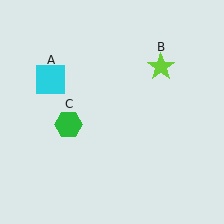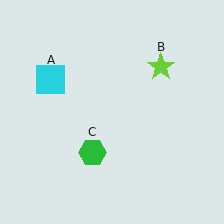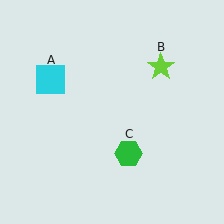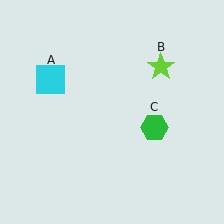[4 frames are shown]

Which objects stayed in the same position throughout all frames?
Cyan square (object A) and lime star (object B) remained stationary.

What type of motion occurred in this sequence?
The green hexagon (object C) rotated counterclockwise around the center of the scene.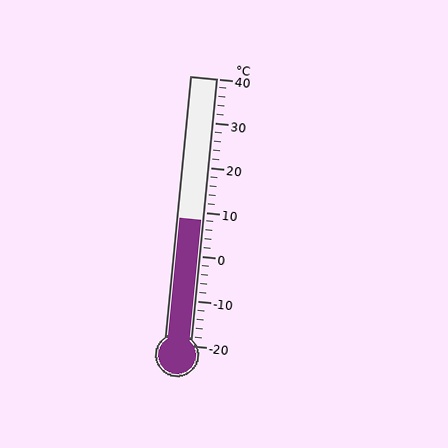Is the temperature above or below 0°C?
The temperature is above 0°C.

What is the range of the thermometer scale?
The thermometer scale ranges from -20°C to 40°C.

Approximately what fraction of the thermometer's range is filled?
The thermometer is filled to approximately 45% of its range.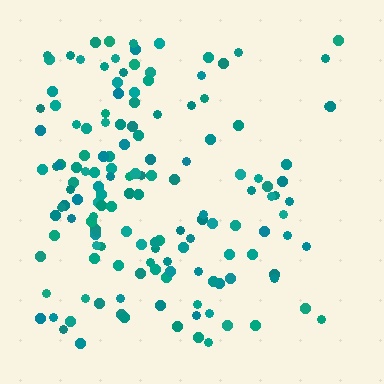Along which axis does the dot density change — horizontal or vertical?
Horizontal.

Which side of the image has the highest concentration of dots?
The left.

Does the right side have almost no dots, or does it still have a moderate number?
Still a moderate number, just noticeably fewer than the left.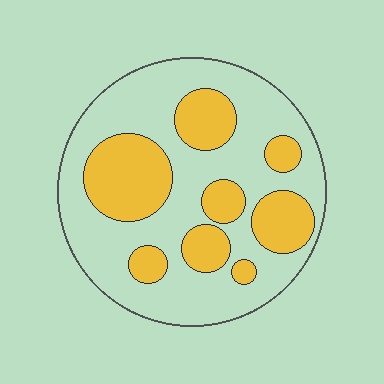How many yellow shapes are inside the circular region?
8.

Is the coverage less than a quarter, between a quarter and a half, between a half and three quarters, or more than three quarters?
Between a quarter and a half.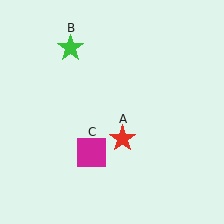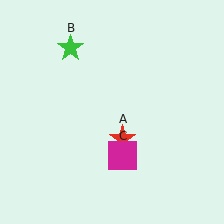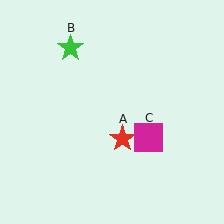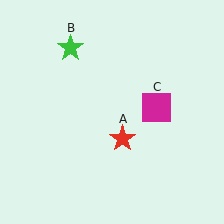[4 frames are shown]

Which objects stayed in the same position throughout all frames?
Red star (object A) and green star (object B) remained stationary.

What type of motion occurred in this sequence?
The magenta square (object C) rotated counterclockwise around the center of the scene.